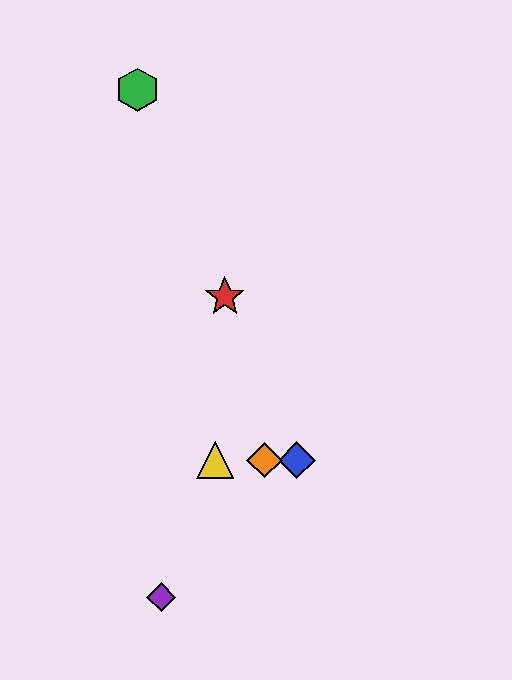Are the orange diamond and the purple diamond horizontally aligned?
No, the orange diamond is at y≈460 and the purple diamond is at y≈597.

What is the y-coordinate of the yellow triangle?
The yellow triangle is at y≈460.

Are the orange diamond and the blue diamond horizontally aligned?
Yes, both are at y≈460.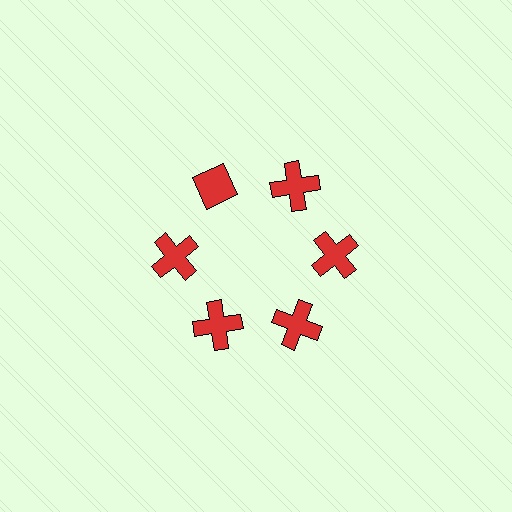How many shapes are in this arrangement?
There are 6 shapes arranged in a ring pattern.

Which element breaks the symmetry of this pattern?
The red diamond at roughly the 11 o'clock position breaks the symmetry. All other shapes are red crosses.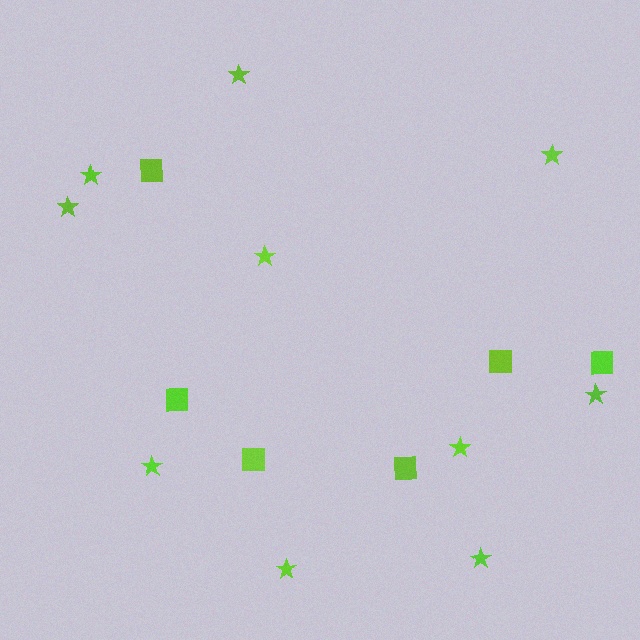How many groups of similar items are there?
There are 2 groups: one group of stars (10) and one group of squares (6).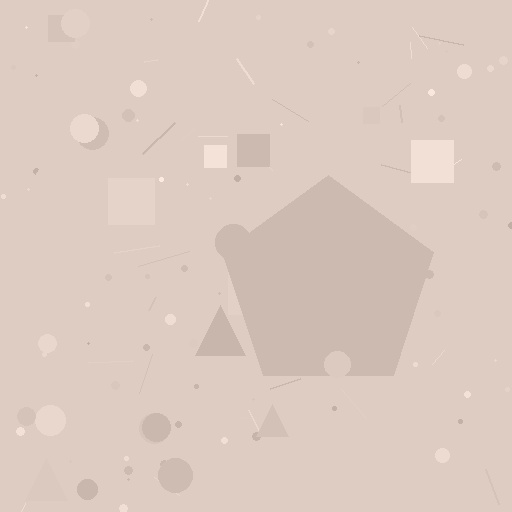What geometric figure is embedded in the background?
A pentagon is embedded in the background.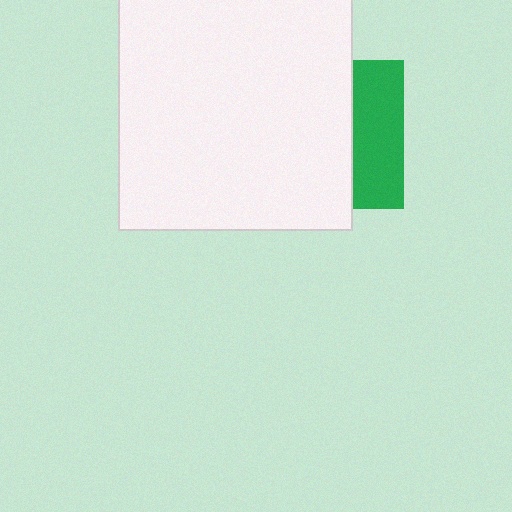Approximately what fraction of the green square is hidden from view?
Roughly 66% of the green square is hidden behind the white square.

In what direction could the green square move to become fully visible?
The green square could move right. That would shift it out from behind the white square entirely.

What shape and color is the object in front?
The object in front is a white square.